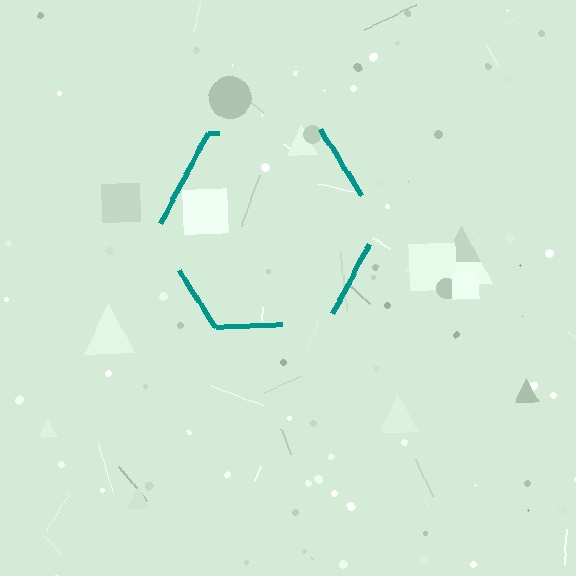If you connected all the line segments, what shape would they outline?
They would outline a hexagon.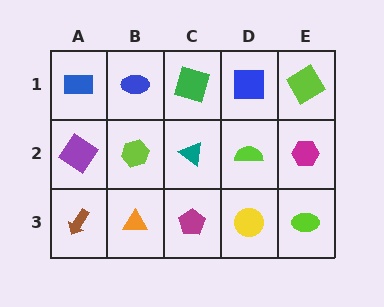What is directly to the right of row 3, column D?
A lime ellipse.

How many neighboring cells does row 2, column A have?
3.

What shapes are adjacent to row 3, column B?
A lime hexagon (row 2, column B), a brown arrow (row 3, column A), a magenta pentagon (row 3, column C).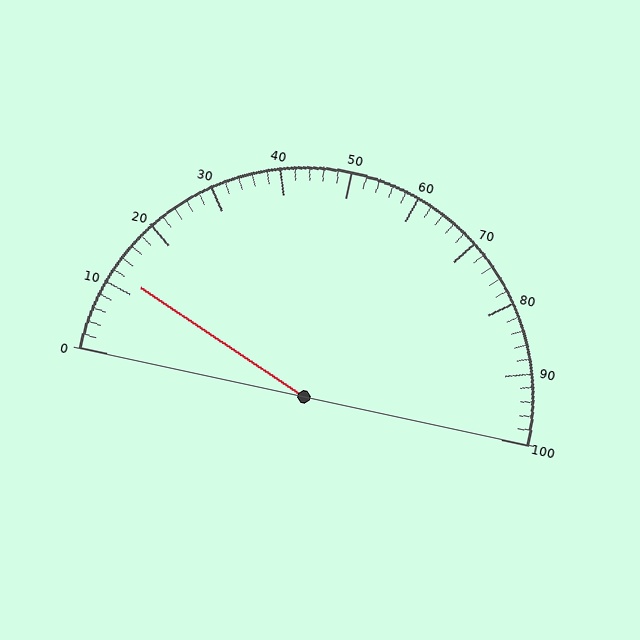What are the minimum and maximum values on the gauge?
The gauge ranges from 0 to 100.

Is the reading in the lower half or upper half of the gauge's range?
The reading is in the lower half of the range (0 to 100).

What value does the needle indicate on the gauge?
The needle indicates approximately 12.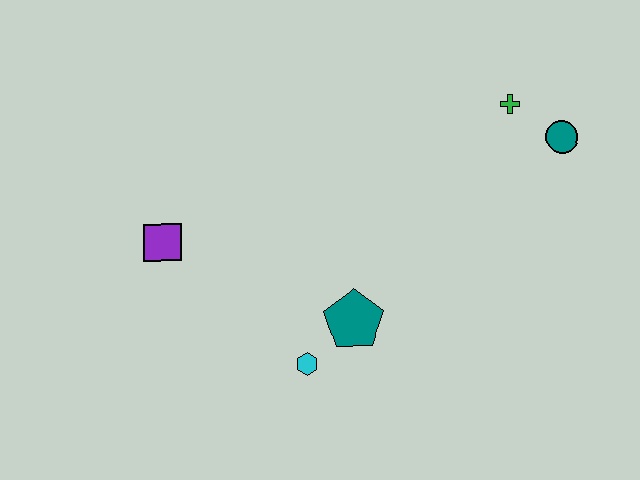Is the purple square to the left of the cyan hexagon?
Yes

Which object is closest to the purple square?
The cyan hexagon is closest to the purple square.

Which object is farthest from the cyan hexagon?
The teal circle is farthest from the cyan hexagon.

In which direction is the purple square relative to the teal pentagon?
The purple square is to the left of the teal pentagon.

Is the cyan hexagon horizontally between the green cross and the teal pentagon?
No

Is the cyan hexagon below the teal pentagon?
Yes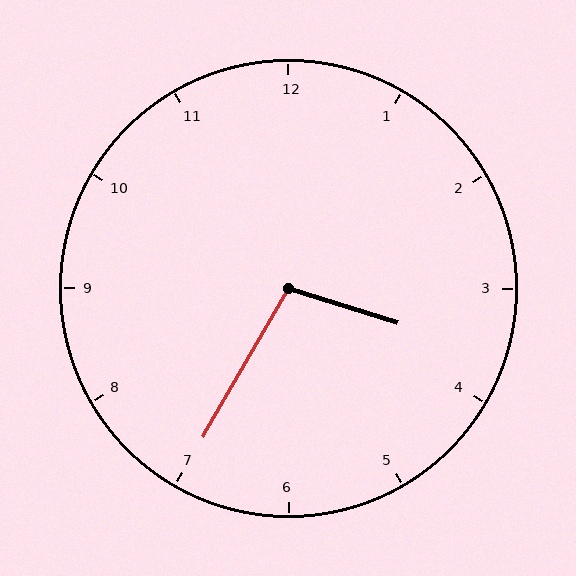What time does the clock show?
3:35.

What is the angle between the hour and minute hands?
Approximately 102 degrees.